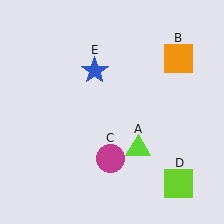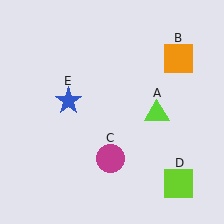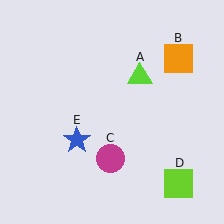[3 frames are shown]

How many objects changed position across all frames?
2 objects changed position: lime triangle (object A), blue star (object E).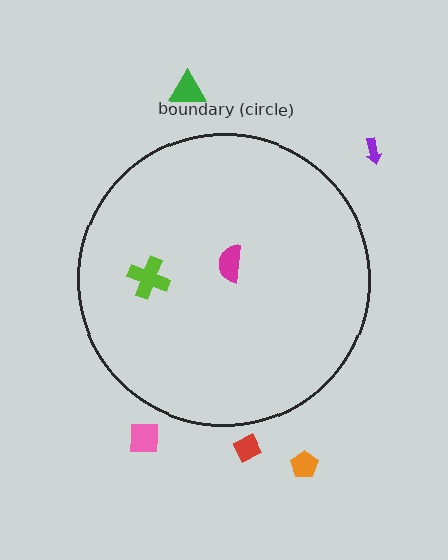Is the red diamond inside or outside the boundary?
Outside.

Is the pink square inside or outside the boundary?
Outside.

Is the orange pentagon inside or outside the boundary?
Outside.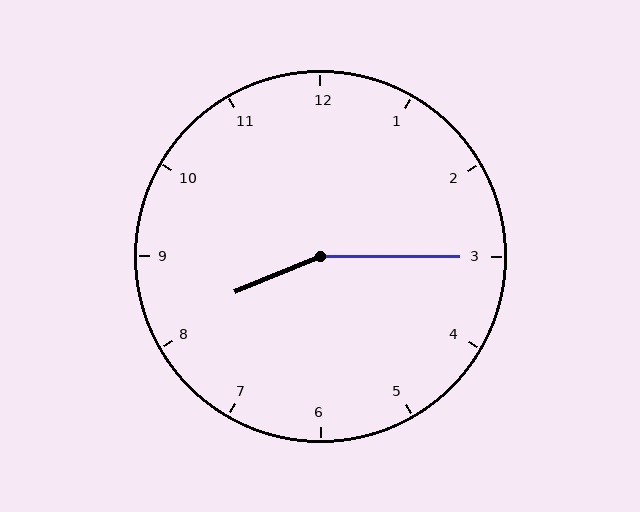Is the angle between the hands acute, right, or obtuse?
It is obtuse.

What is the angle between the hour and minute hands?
Approximately 158 degrees.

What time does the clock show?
8:15.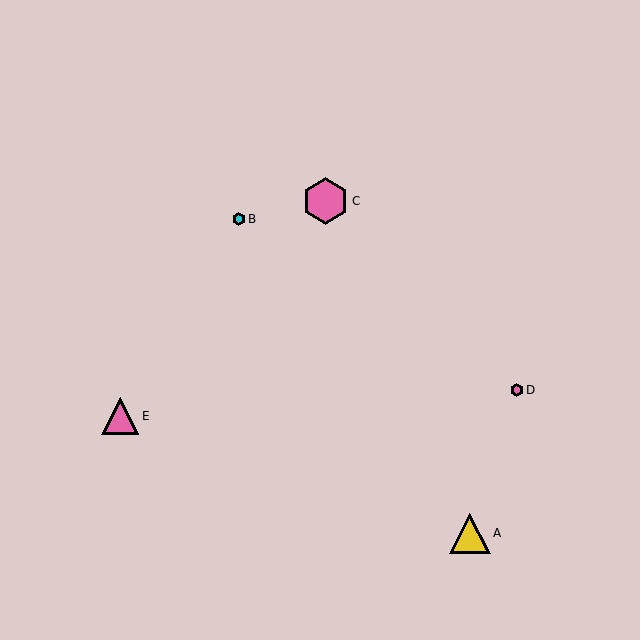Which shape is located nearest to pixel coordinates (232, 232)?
The cyan hexagon (labeled B) at (239, 219) is nearest to that location.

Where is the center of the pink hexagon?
The center of the pink hexagon is at (517, 390).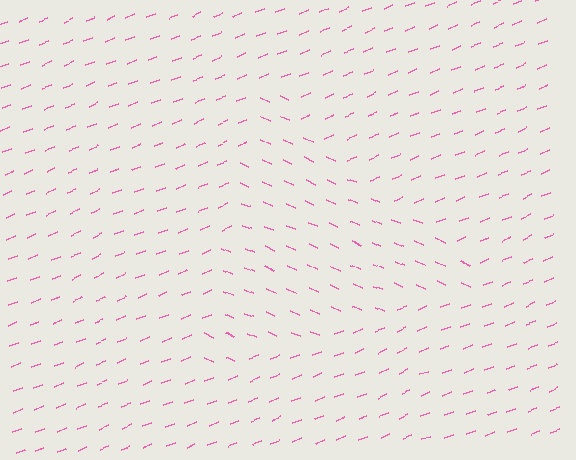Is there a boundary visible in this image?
Yes, there is a texture boundary formed by a change in line orientation.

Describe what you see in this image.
The image is filled with small pink line segments. A triangle region in the image has lines oriented differently from the surrounding lines, creating a visible texture boundary.